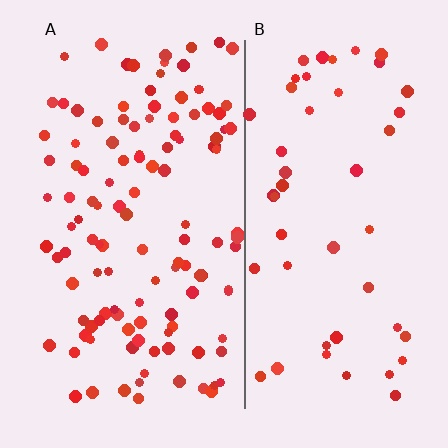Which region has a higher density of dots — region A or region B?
A (the left).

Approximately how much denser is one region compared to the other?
Approximately 2.5× — region A over region B.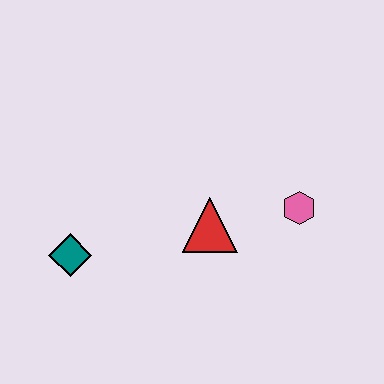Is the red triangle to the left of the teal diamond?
No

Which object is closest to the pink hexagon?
The red triangle is closest to the pink hexagon.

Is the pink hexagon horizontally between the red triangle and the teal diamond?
No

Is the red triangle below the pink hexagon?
Yes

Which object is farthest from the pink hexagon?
The teal diamond is farthest from the pink hexagon.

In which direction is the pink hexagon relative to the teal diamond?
The pink hexagon is to the right of the teal diamond.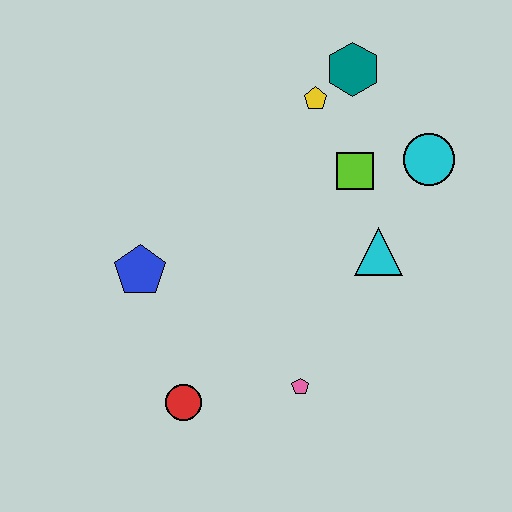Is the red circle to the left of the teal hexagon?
Yes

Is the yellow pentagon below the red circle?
No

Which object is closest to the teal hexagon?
The yellow pentagon is closest to the teal hexagon.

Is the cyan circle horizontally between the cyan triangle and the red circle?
No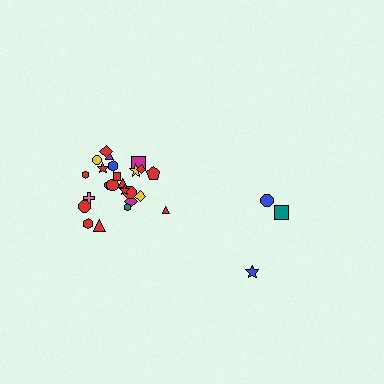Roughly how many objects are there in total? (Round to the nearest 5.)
Roughly 30 objects in total.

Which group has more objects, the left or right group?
The left group.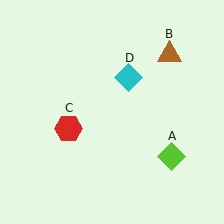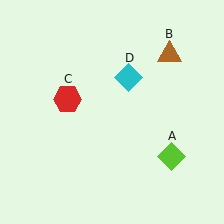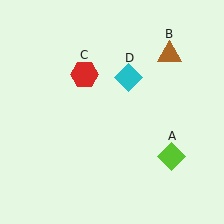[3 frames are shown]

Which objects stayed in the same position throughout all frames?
Lime diamond (object A) and brown triangle (object B) and cyan diamond (object D) remained stationary.